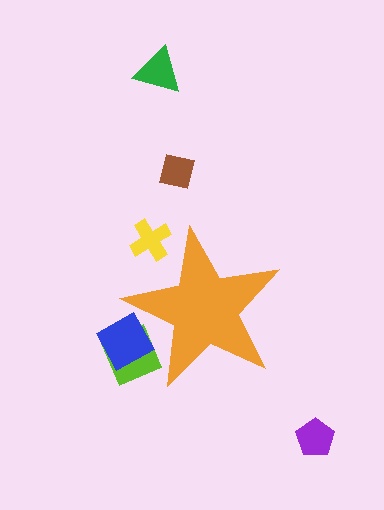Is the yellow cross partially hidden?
Yes, the yellow cross is partially hidden behind the orange star.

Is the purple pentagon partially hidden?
No, the purple pentagon is fully visible.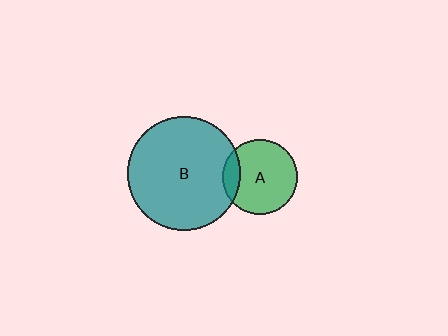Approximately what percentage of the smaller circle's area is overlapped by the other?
Approximately 15%.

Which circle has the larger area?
Circle B (teal).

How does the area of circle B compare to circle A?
Approximately 2.3 times.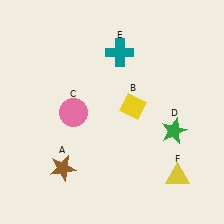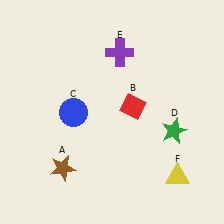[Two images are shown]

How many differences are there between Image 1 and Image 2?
There are 3 differences between the two images.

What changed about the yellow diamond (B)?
In Image 1, B is yellow. In Image 2, it changed to red.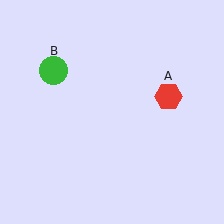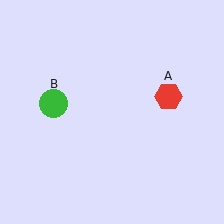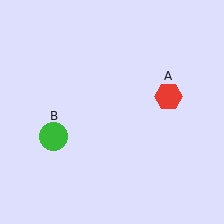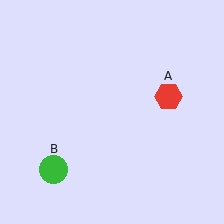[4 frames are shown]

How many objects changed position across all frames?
1 object changed position: green circle (object B).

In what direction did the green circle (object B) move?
The green circle (object B) moved down.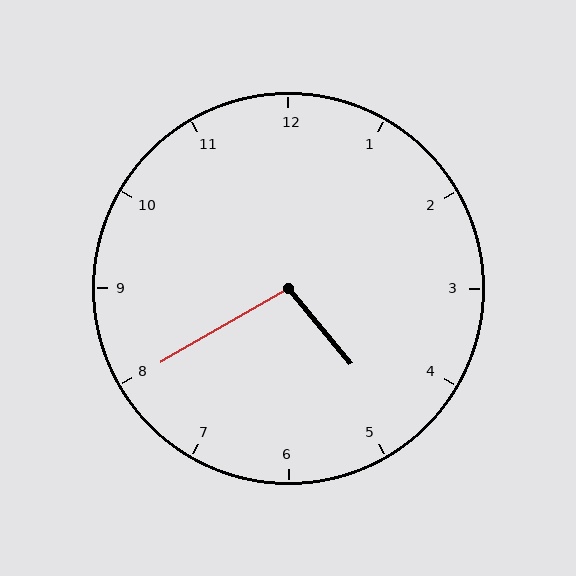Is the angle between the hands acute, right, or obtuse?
It is obtuse.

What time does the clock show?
4:40.